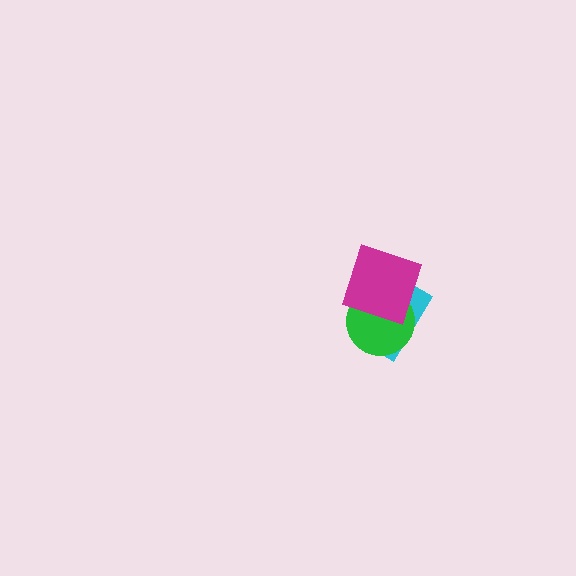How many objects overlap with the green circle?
2 objects overlap with the green circle.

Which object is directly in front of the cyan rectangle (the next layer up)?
The green circle is directly in front of the cyan rectangle.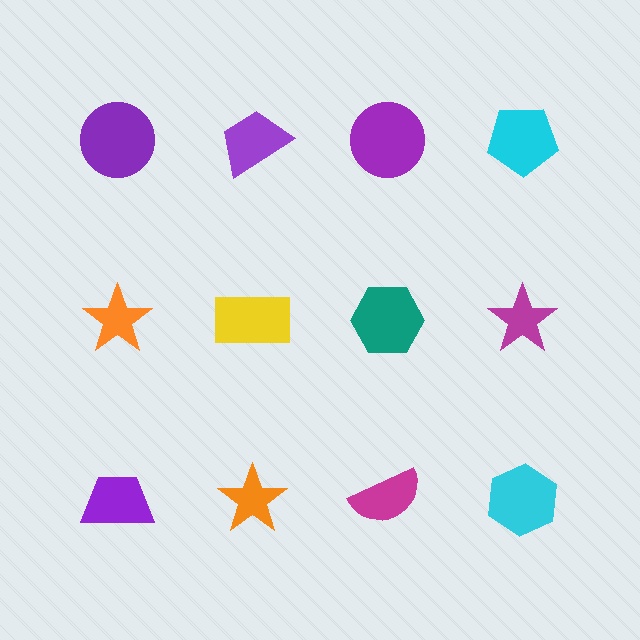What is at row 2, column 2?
A yellow rectangle.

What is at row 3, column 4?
A cyan hexagon.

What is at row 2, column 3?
A teal hexagon.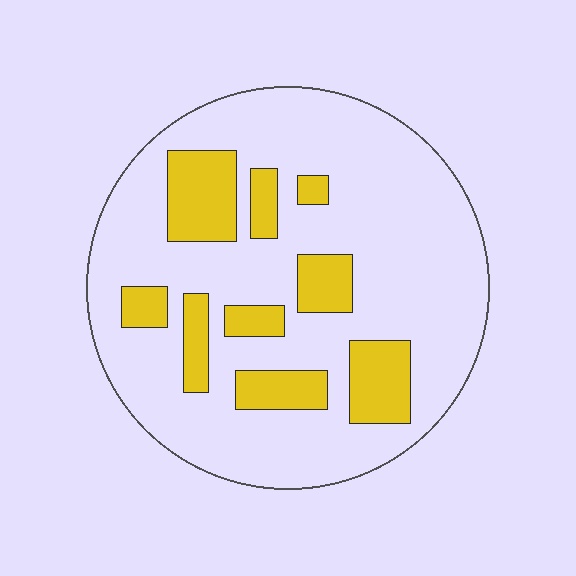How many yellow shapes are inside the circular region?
9.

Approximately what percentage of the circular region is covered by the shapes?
Approximately 20%.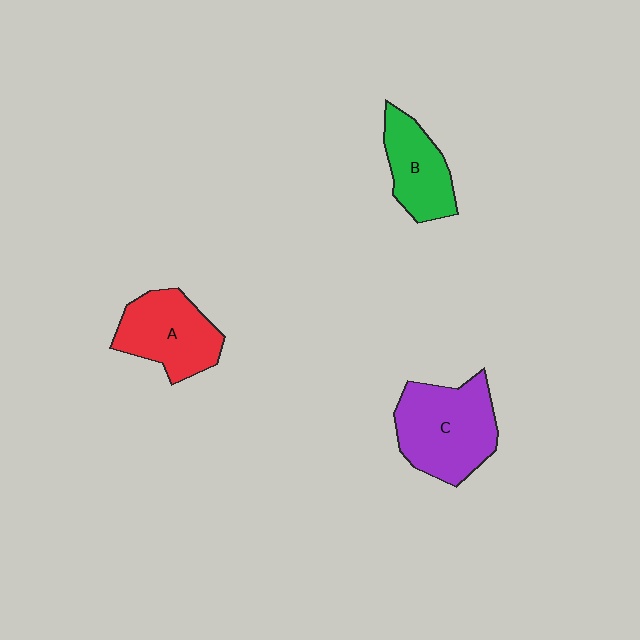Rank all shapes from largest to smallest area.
From largest to smallest: C (purple), A (red), B (green).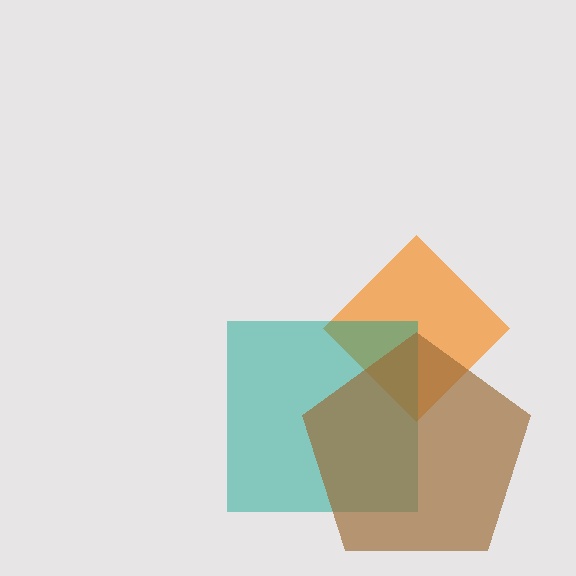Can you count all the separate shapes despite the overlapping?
Yes, there are 3 separate shapes.